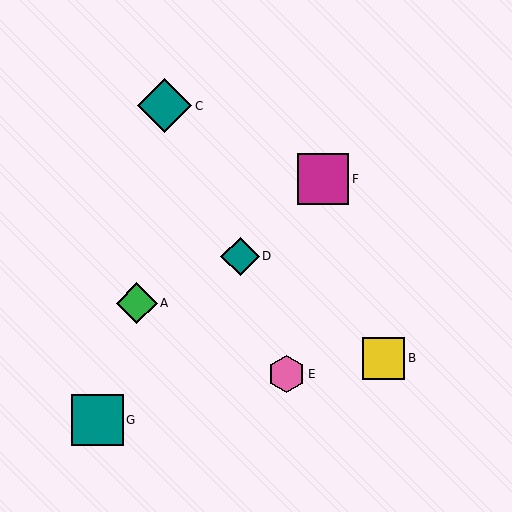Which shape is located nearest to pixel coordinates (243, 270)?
The teal diamond (labeled D) at (240, 256) is nearest to that location.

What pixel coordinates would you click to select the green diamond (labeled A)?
Click at (137, 303) to select the green diamond A.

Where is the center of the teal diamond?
The center of the teal diamond is at (240, 256).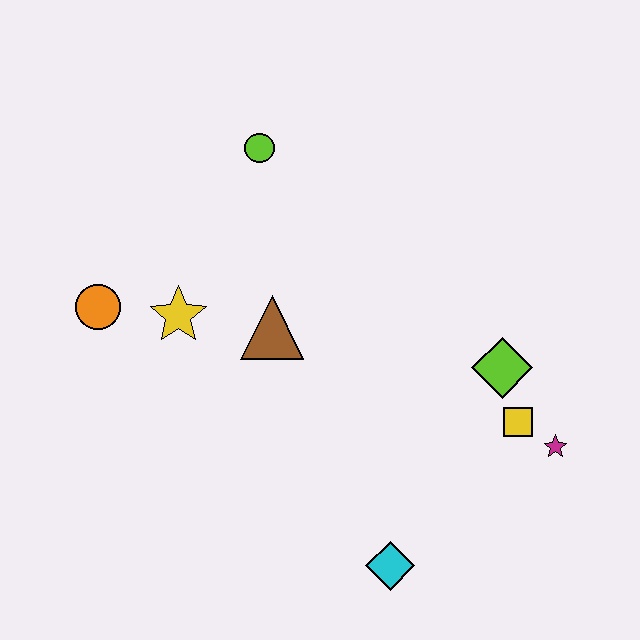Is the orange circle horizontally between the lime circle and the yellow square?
No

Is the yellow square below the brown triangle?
Yes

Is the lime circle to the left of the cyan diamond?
Yes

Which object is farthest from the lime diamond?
The orange circle is farthest from the lime diamond.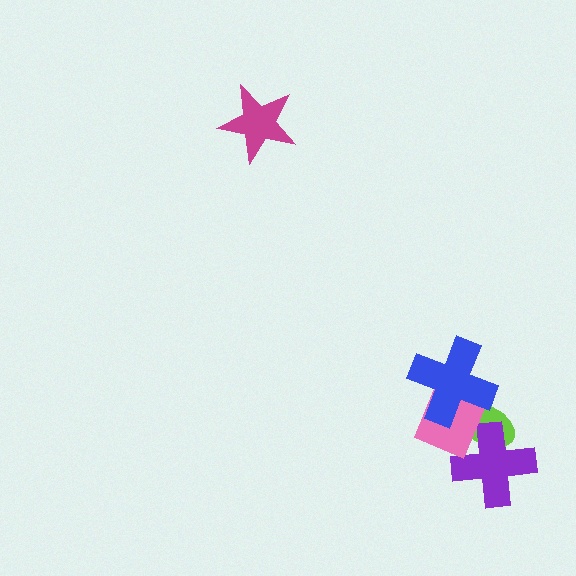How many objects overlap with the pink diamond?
3 objects overlap with the pink diamond.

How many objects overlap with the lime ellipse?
3 objects overlap with the lime ellipse.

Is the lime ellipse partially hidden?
Yes, it is partially covered by another shape.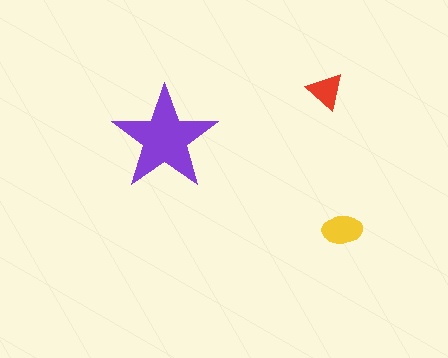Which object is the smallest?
The red triangle.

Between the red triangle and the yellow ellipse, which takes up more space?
The yellow ellipse.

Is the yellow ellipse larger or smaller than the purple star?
Smaller.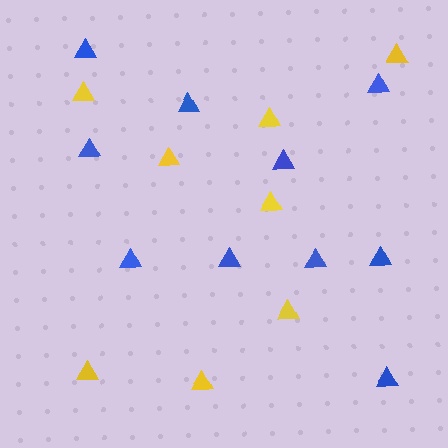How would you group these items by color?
There are 2 groups: one group of blue triangles (10) and one group of yellow triangles (8).